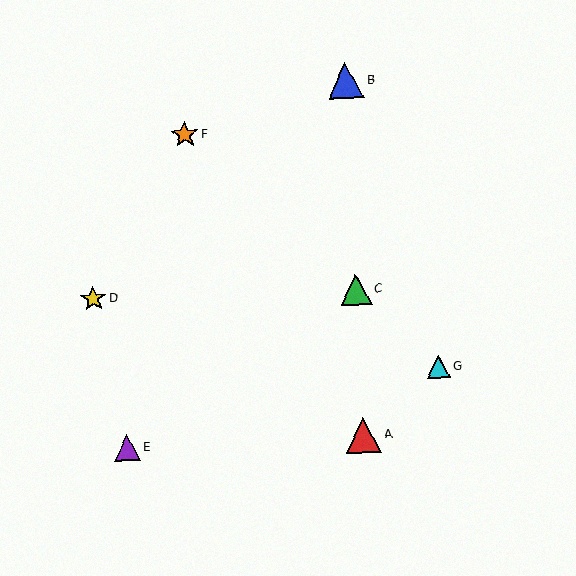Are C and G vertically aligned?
No, C is at x≈356 and G is at x≈438.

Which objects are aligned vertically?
Objects A, B, C are aligned vertically.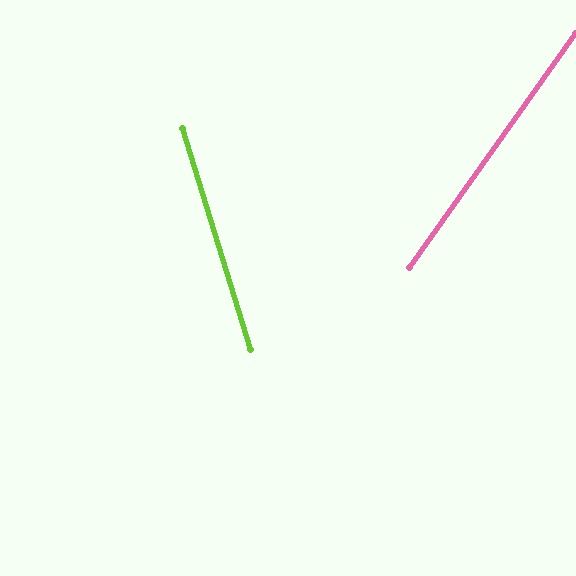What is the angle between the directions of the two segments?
Approximately 52 degrees.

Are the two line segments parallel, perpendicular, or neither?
Neither parallel nor perpendicular — they differ by about 52°.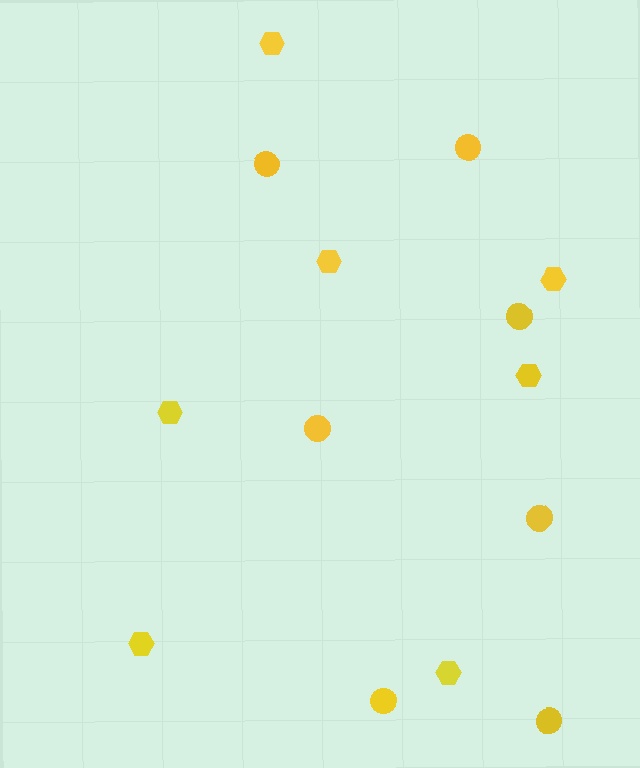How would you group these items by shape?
There are 2 groups: one group of hexagons (7) and one group of circles (7).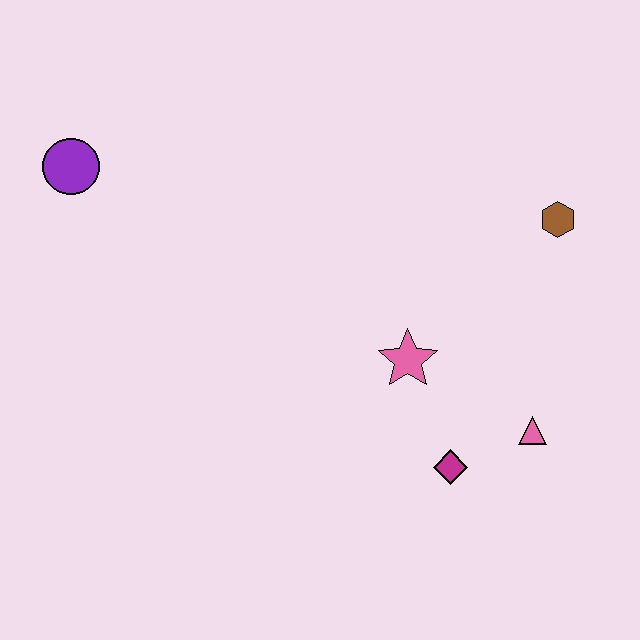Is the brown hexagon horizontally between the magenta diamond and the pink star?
No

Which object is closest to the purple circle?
The pink star is closest to the purple circle.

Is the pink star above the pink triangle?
Yes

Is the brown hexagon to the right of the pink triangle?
Yes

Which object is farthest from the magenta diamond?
The purple circle is farthest from the magenta diamond.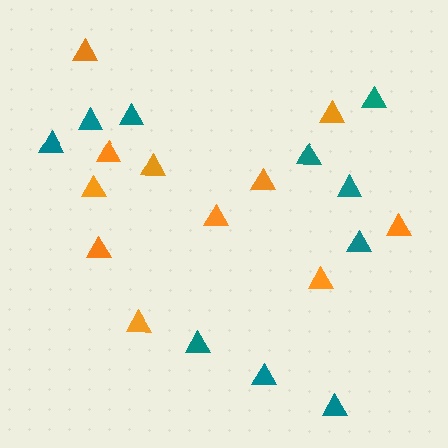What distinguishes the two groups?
There are 2 groups: one group of teal triangles (10) and one group of orange triangles (11).